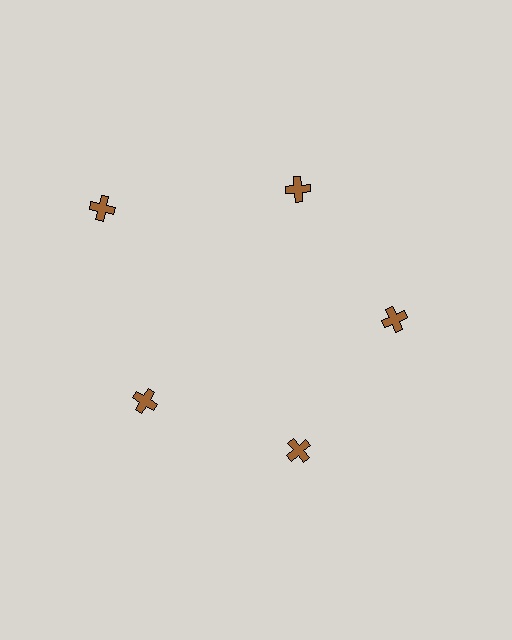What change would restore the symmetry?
The symmetry would be restored by moving it inward, back onto the ring so that all 5 crosses sit at equal angles and equal distance from the center.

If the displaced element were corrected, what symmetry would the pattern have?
It would have 5-fold rotational symmetry — the pattern would map onto itself every 72 degrees.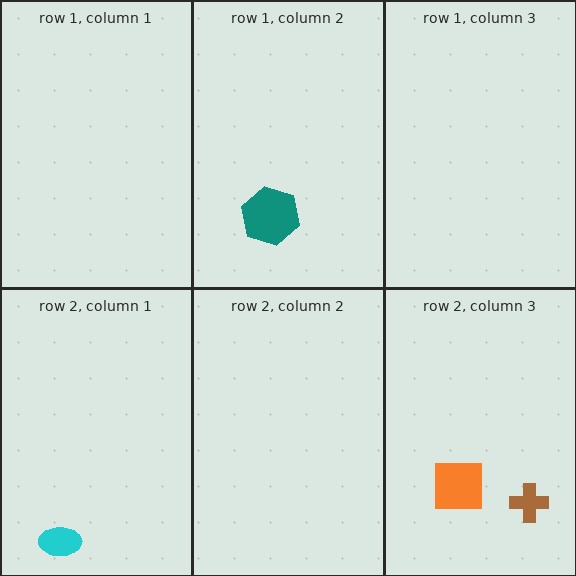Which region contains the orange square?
The row 2, column 3 region.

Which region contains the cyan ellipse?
The row 2, column 1 region.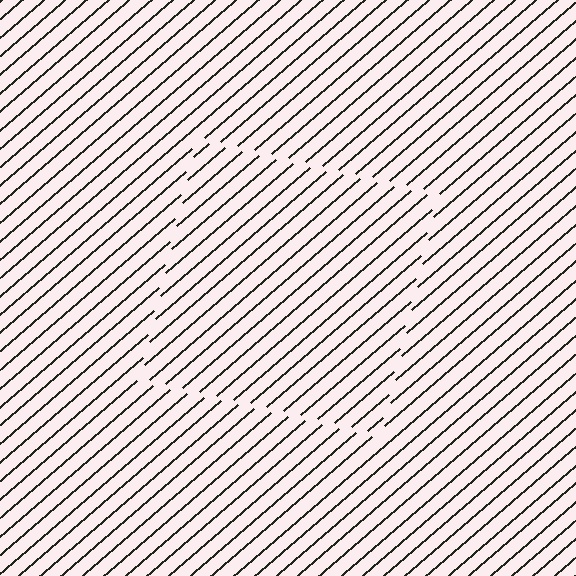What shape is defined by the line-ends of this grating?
An illusory square. The interior of the shape contains the same grating, shifted by half a period — the contour is defined by the phase discontinuity where line-ends from the inner and outer gratings abut.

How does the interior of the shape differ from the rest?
The interior of the shape contains the same grating, shifted by half a period — the contour is defined by the phase discontinuity where line-ends from the inner and outer gratings abut.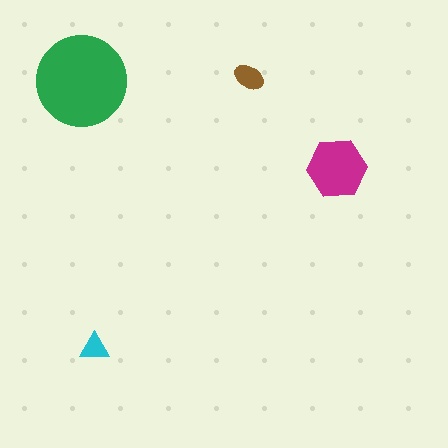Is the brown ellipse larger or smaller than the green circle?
Smaller.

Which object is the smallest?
The cyan triangle.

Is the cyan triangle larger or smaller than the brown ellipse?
Smaller.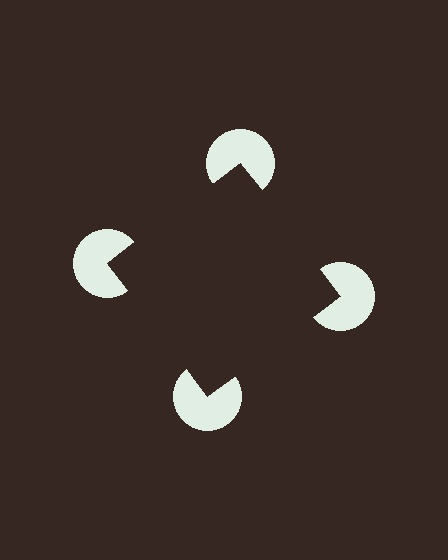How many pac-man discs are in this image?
There are 4 — one at each vertex of the illusory square.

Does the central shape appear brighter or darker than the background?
It typically appears slightly darker than the background, even though no actual brightness change is drawn.